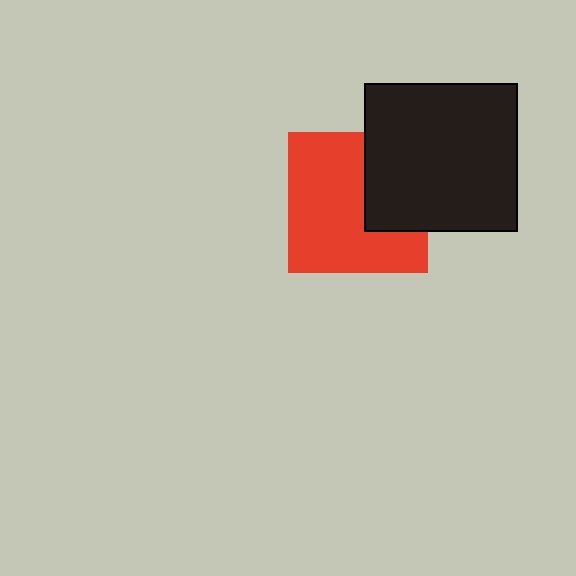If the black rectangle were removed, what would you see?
You would see the complete red square.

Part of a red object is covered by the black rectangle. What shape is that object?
It is a square.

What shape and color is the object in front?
The object in front is a black rectangle.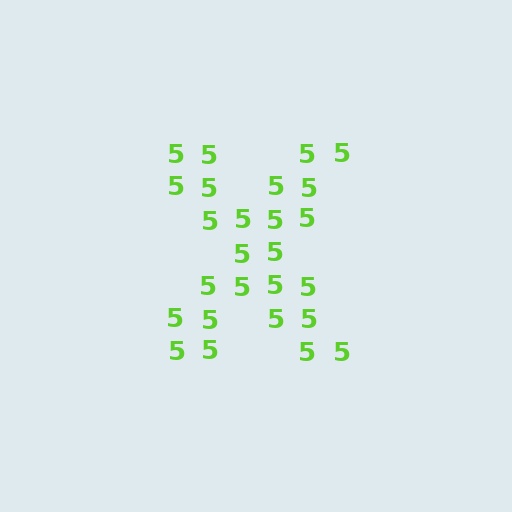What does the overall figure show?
The overall figure shows the letter X.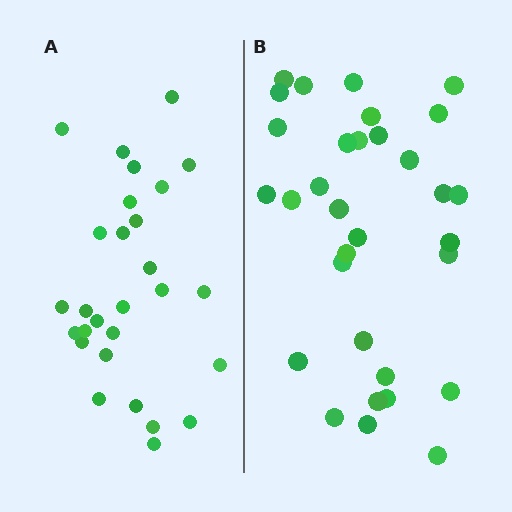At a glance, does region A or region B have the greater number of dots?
Region B (the right region) has more dots.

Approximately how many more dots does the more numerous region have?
Region B has about 4 more dots than region A.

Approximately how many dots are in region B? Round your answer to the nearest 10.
About 30 dots. (The exact count is 32, which rounds to 30.)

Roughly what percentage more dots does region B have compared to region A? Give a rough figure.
About 15% more.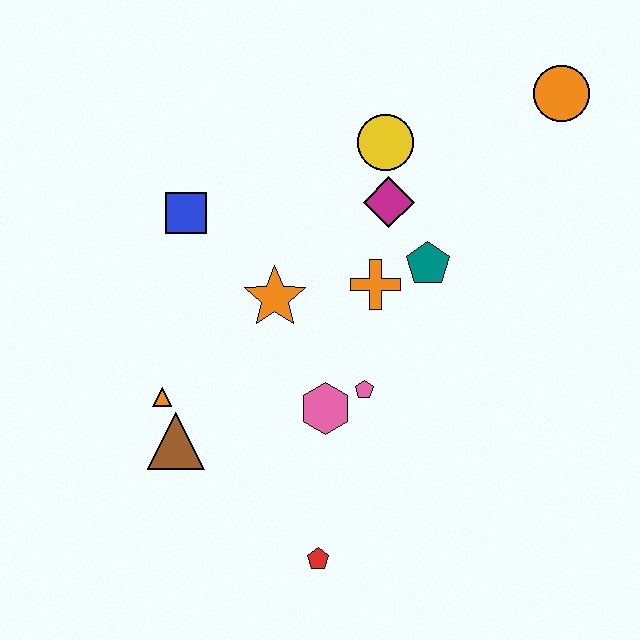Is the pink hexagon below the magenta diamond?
Yes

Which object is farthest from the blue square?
The orange circle is farthest from the blue square.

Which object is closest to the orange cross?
The teal pentagon is closest to the orange cross.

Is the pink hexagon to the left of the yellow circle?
Yes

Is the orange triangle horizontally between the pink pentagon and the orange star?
No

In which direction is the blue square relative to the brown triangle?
The blue square is above the brown triangle.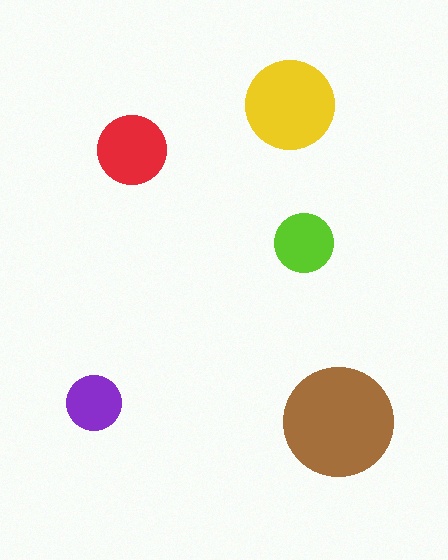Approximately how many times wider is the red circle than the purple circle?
About 1.5 times wider.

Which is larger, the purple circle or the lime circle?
The lime one.